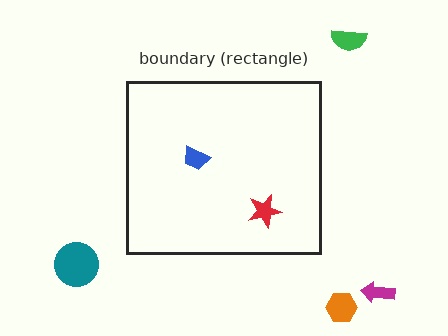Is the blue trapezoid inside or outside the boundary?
Inside.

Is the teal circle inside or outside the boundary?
Outside.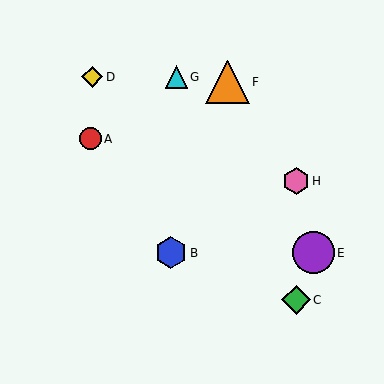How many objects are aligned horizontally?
2 objects (B, E) are aligned horizontally.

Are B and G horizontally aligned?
No, B is at y≈253 and G is at y≈77.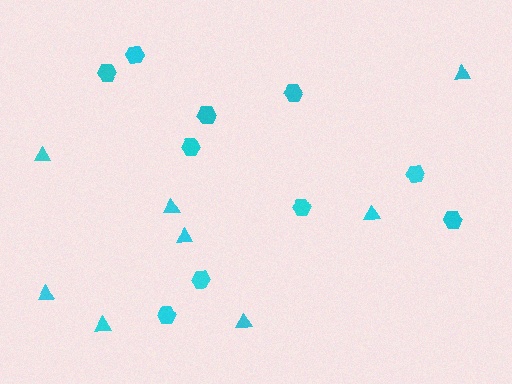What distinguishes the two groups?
There are 2 groups: one group of triangles (8) and one group of hexagons (10).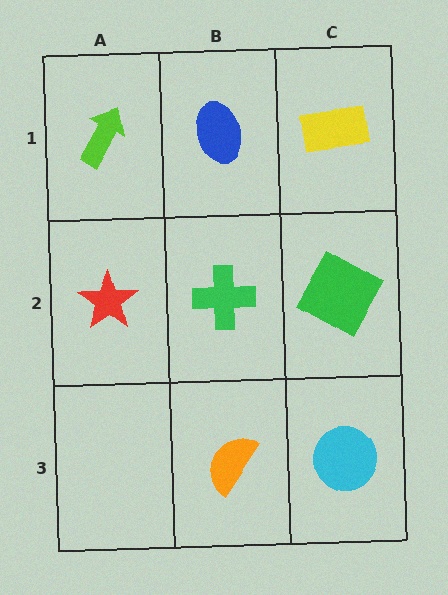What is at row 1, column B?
A blue ellipse.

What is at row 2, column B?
A green cross.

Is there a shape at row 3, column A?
No, that cell is empty.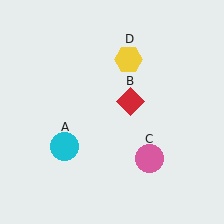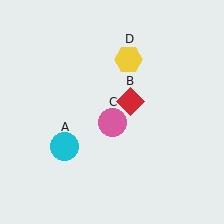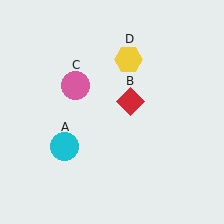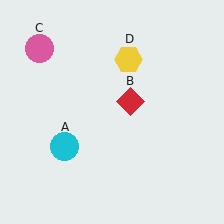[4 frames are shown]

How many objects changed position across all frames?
1 object changed position: pink circle (object C).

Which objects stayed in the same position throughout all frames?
Cyan circle (object A) and red diamond (object B) and yellow hexagon (object D) remained stationary.